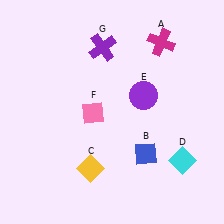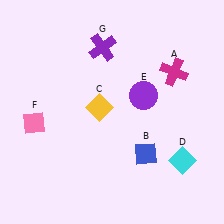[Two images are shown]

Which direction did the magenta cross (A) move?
The magenta cross (A) moved down.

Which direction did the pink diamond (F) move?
The pink diamond (F) moved left.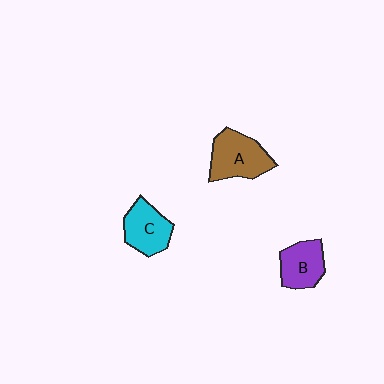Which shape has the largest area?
Shape A (brown).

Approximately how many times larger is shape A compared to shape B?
Approximately 1.3 times.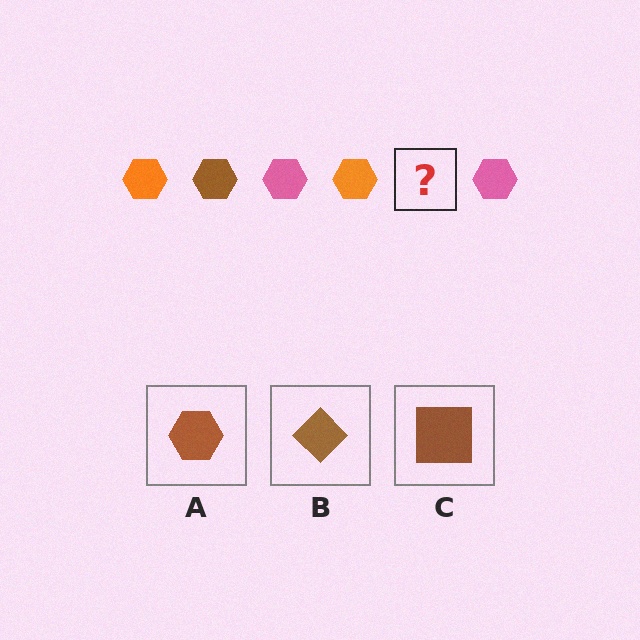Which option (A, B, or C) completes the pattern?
A.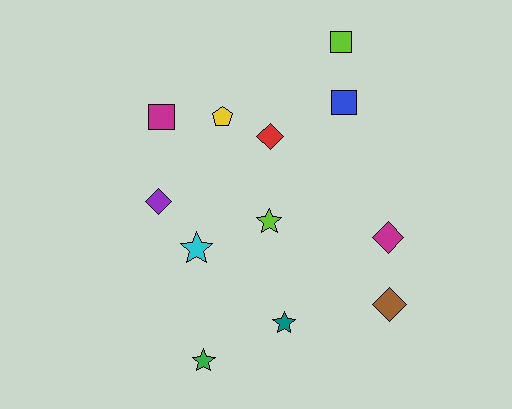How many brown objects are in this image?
There is 1 brown object.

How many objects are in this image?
There are 12 objects.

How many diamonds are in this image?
There are 4 diamonds.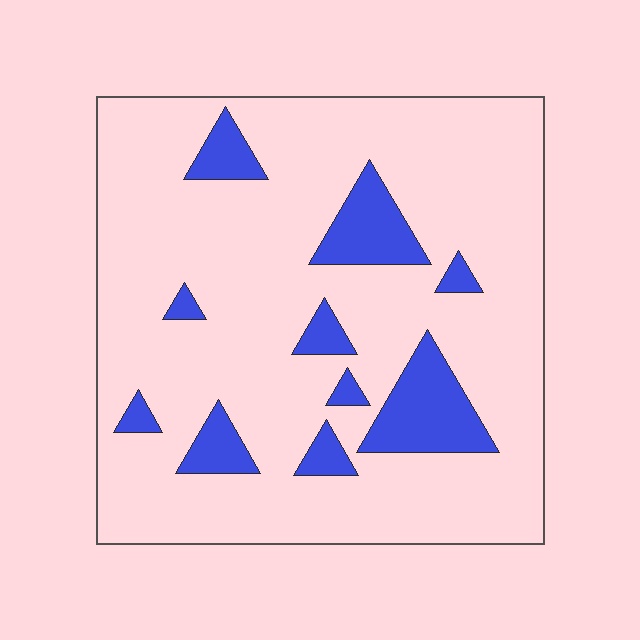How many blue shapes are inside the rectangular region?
10.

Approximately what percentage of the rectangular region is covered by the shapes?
Approximately 15%.